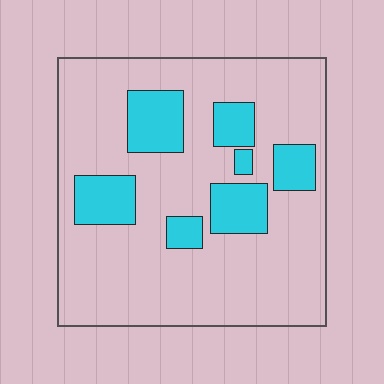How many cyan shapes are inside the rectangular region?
7.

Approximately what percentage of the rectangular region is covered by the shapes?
Approximately 20%.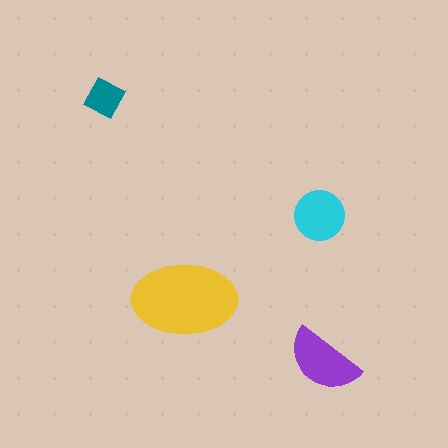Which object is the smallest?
The teal square.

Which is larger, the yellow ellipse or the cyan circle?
The yellow ellipse.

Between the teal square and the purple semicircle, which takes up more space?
The purple semicircle.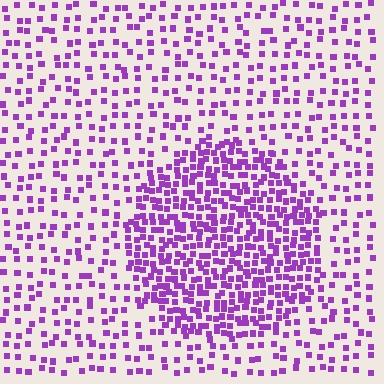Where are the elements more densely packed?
The elements are more densely packed inside the circle boundary.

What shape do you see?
I see a circle.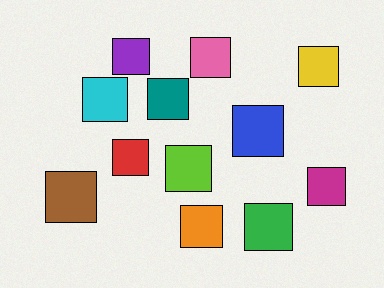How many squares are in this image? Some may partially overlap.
There are 12 squares.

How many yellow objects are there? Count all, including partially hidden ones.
There is 1 yellow object.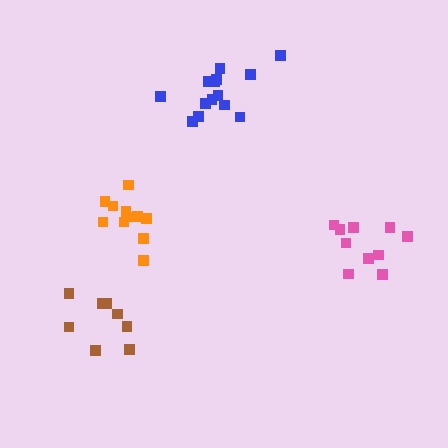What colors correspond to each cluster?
The clusters are colored: brown, blue, orange, pink.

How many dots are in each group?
Group 1: 8 dots, Group 2: 14 dots, Group 3: 11 dots, Group 4: 10 dots (43 total).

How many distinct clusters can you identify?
There are 4 distinct clusters.